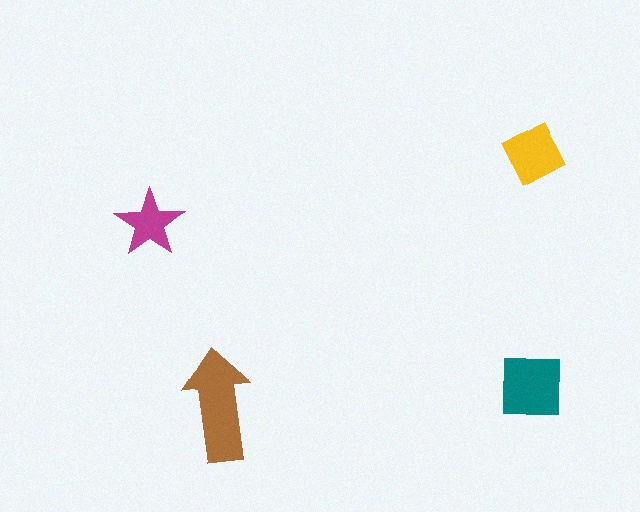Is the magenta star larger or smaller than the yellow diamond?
Smaller.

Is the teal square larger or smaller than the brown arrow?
Smaller.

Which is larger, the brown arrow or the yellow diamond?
The brown arrow.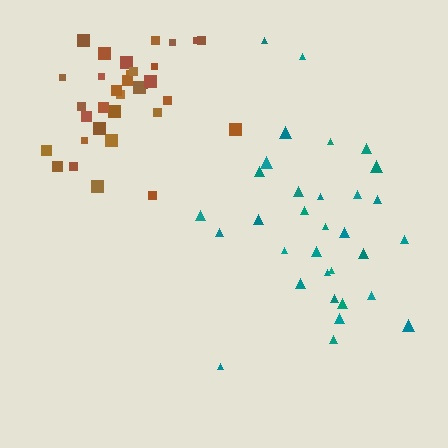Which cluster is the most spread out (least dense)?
Teal.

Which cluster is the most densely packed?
Brown.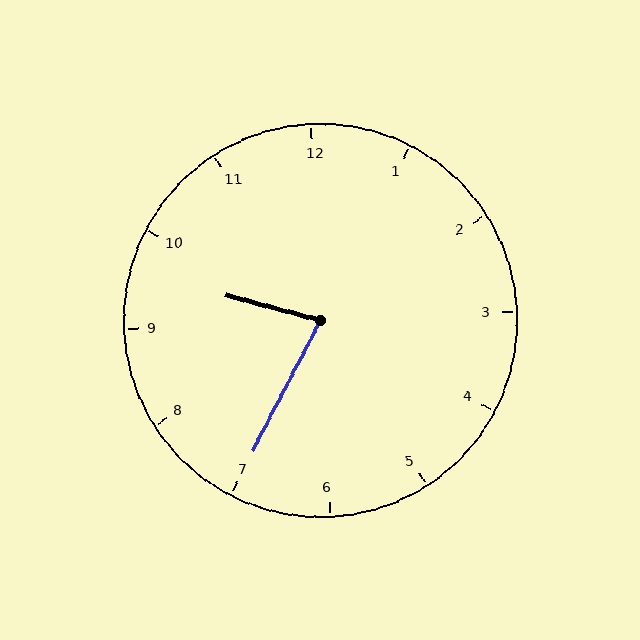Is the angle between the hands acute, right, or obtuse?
It is acute.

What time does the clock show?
9:35.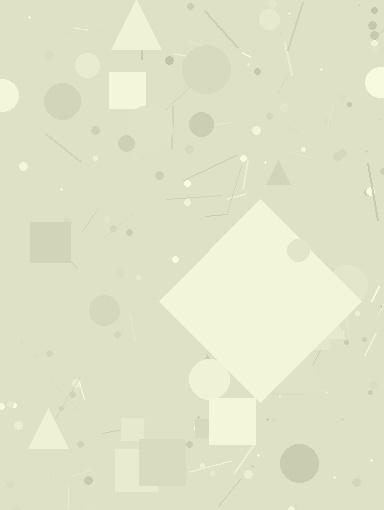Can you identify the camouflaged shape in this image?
The camouflaged shape is a diamond.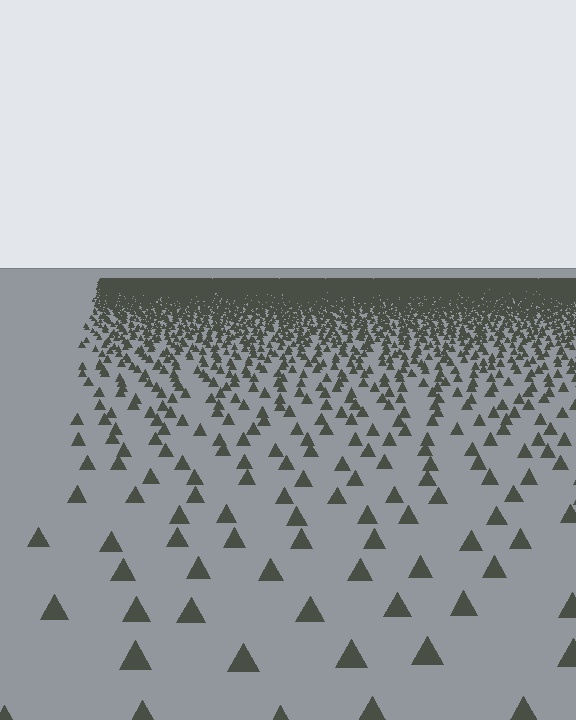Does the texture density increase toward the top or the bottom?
Density increases toward the top.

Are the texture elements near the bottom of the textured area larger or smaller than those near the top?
Larger. Near the bottom, elements are closer to the viewer and appear at a bigger on-screen size.